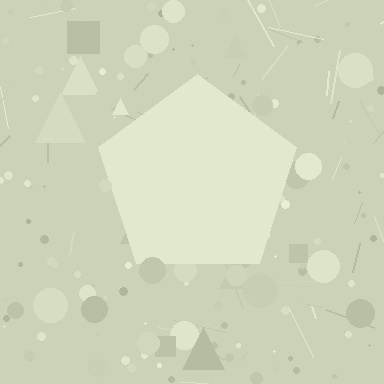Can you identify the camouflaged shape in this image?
The camouflaged shape is a pentagon.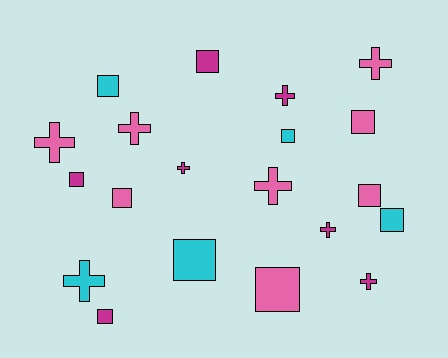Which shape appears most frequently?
Square, with 11 objects.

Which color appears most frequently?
Pink, with 8 objects.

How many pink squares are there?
There are 4 pink squares.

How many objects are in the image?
There are 20 objects.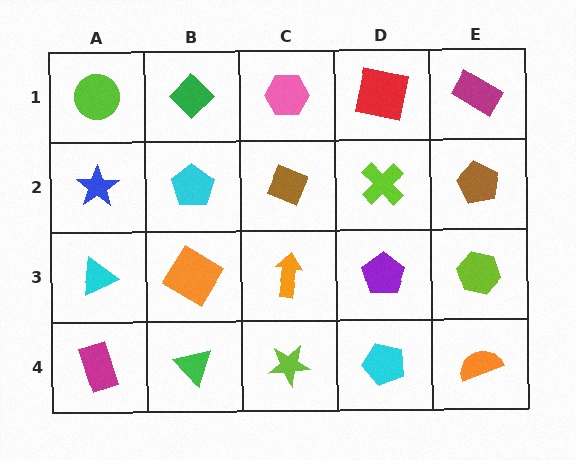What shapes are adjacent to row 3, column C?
A brown diamond (row 2, column C), a lime star (row 4, column C), an orange diamond (row 3, column B), a purple pentagon (row 3, column D).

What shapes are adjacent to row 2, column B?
A green diamond (row 1, column B), an orange diamond (row 3, column B), a blue star (row 2, column A), a brown diamond (row 2, column C).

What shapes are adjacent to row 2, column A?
A lime circle (row 1, column A), a cyan triangle (row 3, column A), a cyan pentagon (row 2, column B).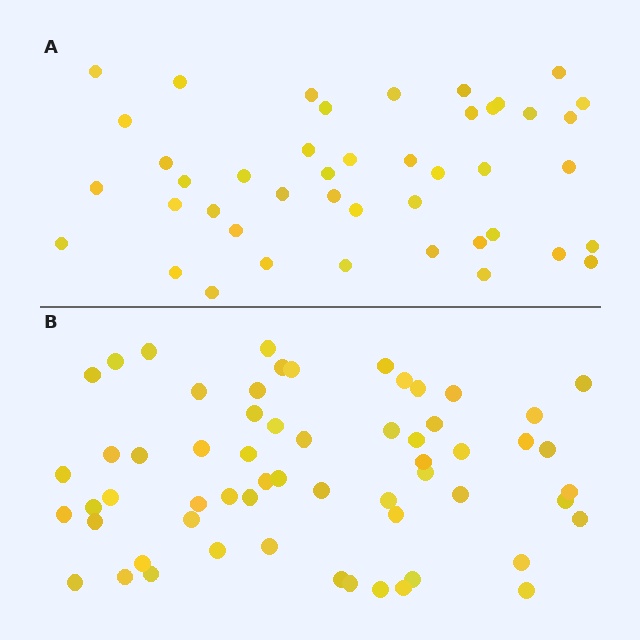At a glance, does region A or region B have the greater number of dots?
Region B (the bottom region) has more dots.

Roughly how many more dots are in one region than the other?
Region B has approximately 15 more dots than region A.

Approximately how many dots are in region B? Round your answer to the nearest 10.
About 60 dots.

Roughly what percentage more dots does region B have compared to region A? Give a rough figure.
About 35% more.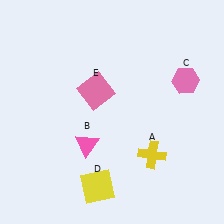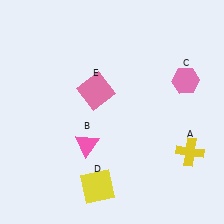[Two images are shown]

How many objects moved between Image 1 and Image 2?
1 object moved between the two images.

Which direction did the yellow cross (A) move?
The yellow cross (A) moved right.